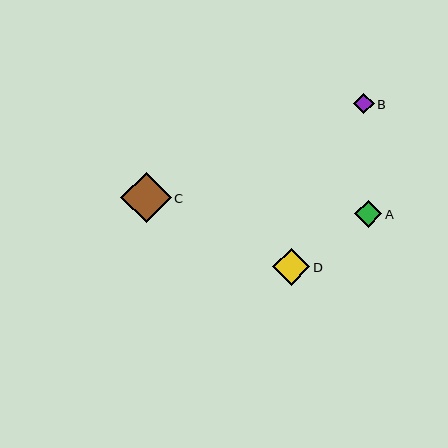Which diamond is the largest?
Diamond C is the largest with a size of approximately 51 pixels.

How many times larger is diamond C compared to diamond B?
Diamond C is approximately 2.4 times the size of diamond B.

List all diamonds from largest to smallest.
From largest to smallest: C, D, A, B.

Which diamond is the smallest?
Diamond B is the smallest with a size of approximately 21 pixels.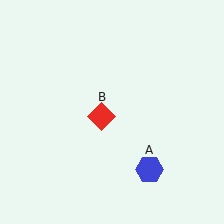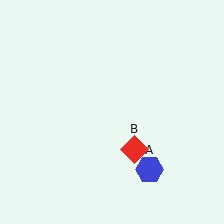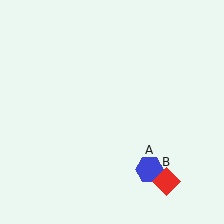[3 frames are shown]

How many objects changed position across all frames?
1 object changed position: red diamond (object B).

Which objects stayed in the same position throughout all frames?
Blue hexagon (object A) remained stationary.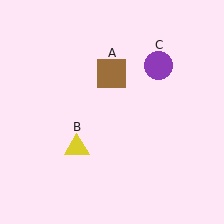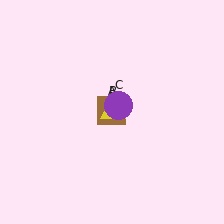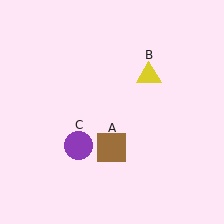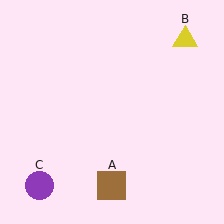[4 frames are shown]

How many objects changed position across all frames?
3 objects changed position: brown square (object A), yellow triangle (object B), purple circle (object C).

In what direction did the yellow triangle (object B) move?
The yellow triangle (object B) moved up and to the right.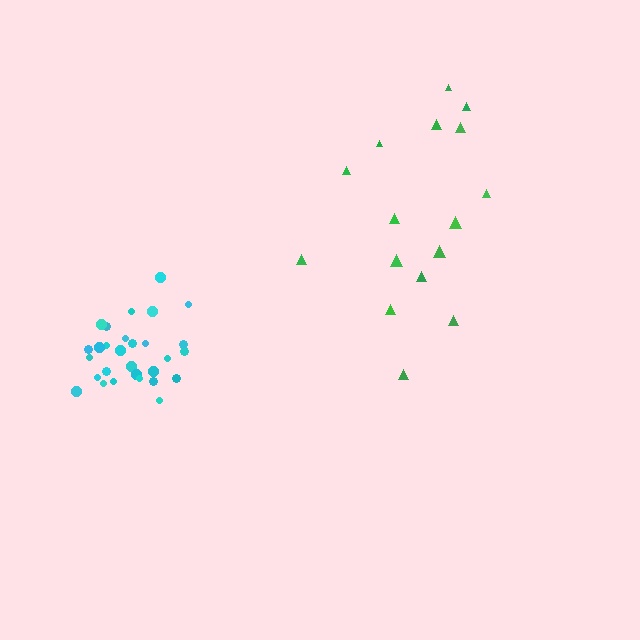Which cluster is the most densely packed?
Cyan.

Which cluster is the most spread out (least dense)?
Green.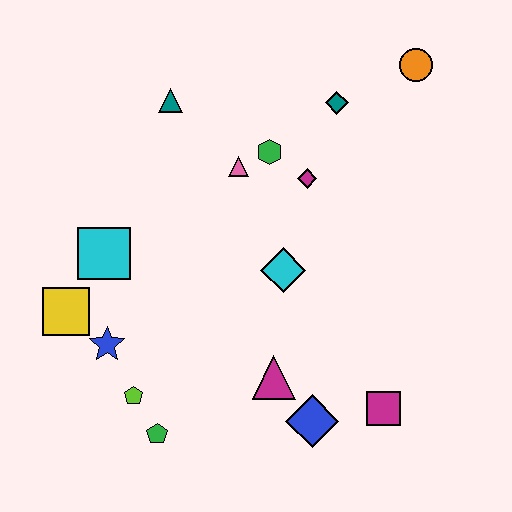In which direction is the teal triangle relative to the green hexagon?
The teal triangle is to the left of the green hexagon.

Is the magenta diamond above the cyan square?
Yes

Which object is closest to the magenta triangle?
The blue diamond is closest to the magenta triangle.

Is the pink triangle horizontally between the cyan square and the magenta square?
Yes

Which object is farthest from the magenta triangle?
The orange circle is farthest from the magenta triangle.